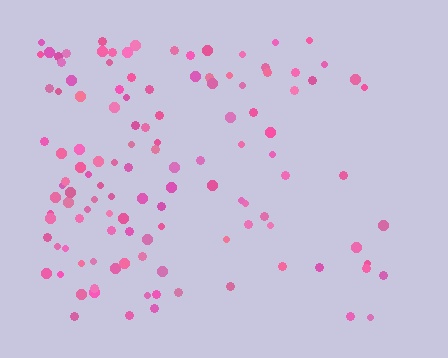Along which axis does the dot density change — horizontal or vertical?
Horizontal.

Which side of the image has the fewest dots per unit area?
The right.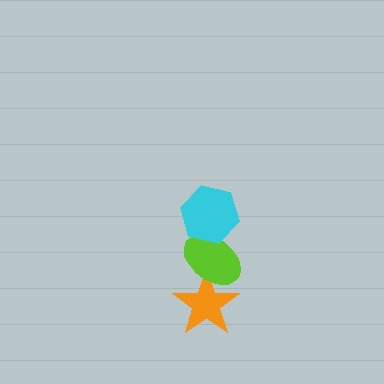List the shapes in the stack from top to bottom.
From top to bottom: the cyan hexagon, the lime ellipse, the orange star.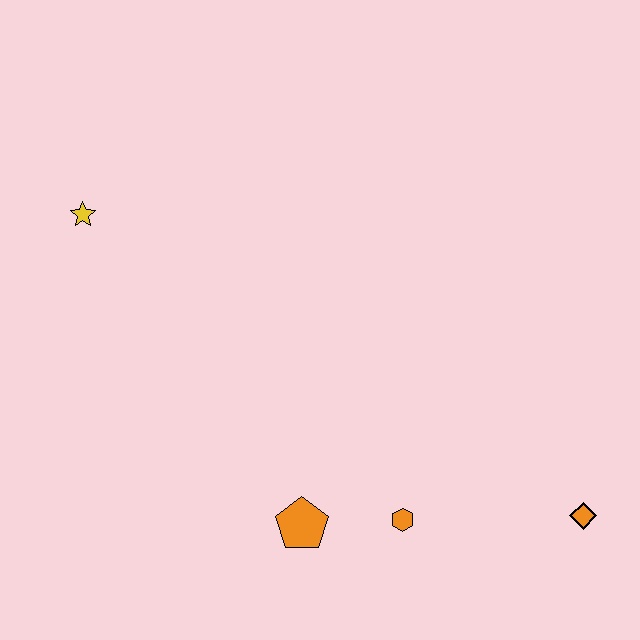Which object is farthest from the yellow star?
The orange diamond is farthest from the yellow star.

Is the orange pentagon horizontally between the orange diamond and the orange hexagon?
No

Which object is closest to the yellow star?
The orange pentagon is closest to the yellow star.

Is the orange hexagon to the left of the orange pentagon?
No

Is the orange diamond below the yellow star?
Yes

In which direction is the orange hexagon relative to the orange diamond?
The orange hexagon is to the left of the orange diamond.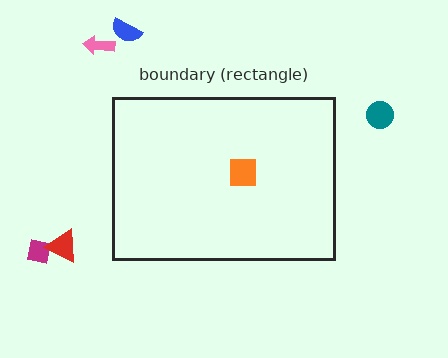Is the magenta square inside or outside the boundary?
Outside.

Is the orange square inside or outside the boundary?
Inside.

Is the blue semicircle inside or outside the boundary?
Outside.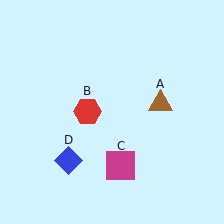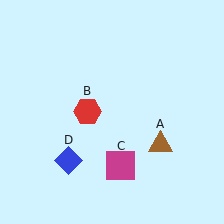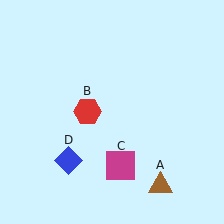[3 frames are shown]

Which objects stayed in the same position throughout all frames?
Red hexagon (object B) and magenta square (object C) and blue diamond (object D) remained stationary.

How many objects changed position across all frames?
1 object changed position: brown triangle (object A).